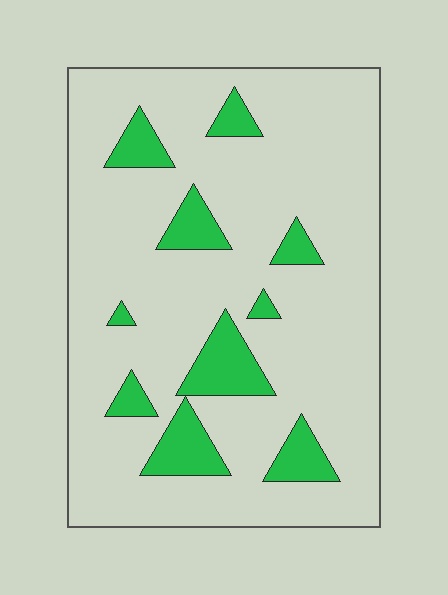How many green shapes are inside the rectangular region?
10.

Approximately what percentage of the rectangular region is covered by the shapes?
Approximately 15%.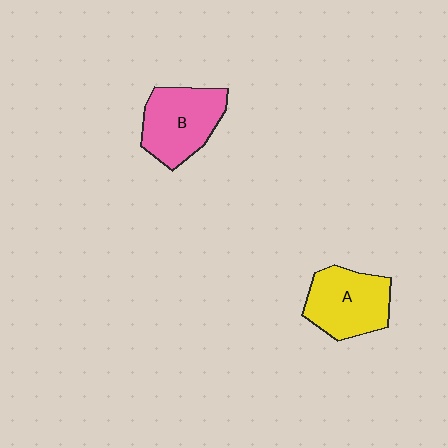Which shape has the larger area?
Shape B (pink).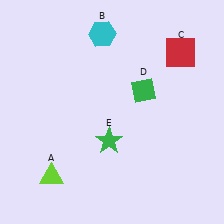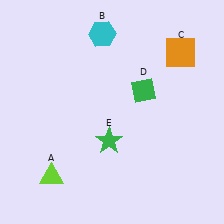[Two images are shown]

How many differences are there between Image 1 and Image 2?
There is 1 difference between the two images.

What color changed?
The square (C) changed from red in Image 1 to orange in Image 2.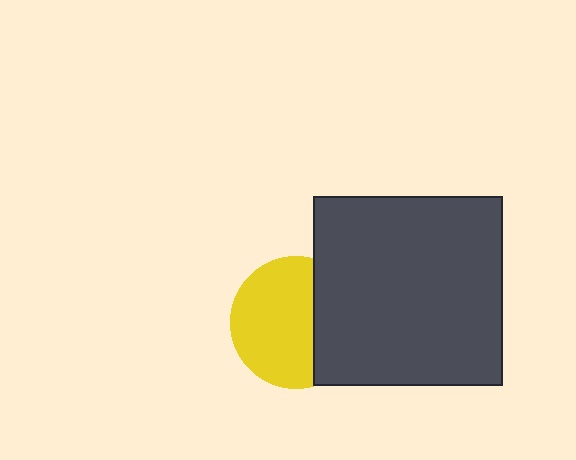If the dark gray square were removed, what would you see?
You would see the complete yellow circle.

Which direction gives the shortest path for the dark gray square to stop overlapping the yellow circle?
Moving right gives the shortest separation.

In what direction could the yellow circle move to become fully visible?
The yellow circle could move left. That would shift it out from behind the dark gray square entirely.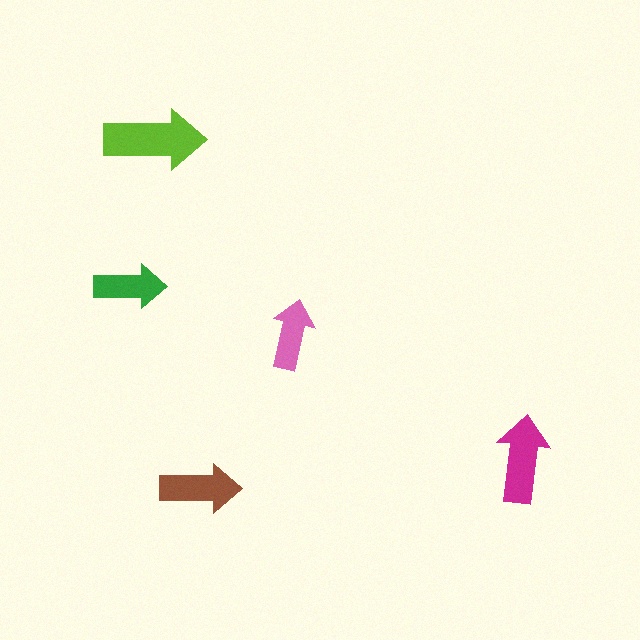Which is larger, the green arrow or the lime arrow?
The lime one.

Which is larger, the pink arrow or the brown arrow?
The brown one.